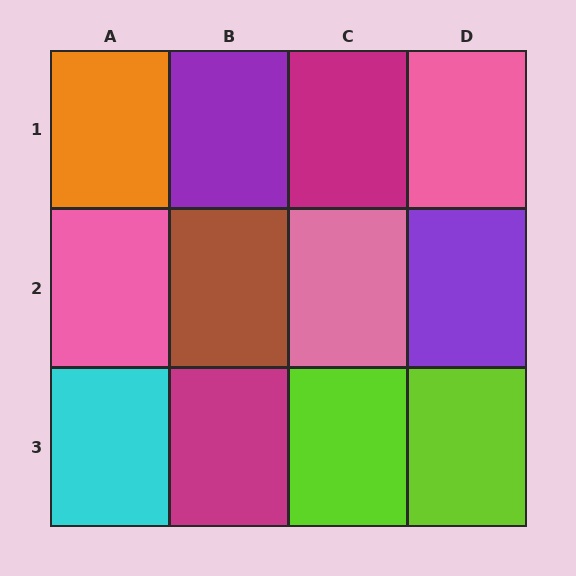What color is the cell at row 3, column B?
Magenta.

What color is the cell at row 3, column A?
Cyan.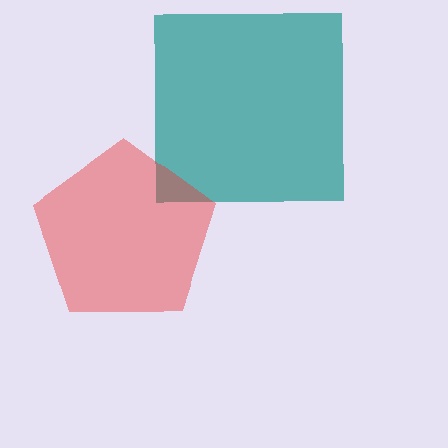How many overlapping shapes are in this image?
There are 2 overlapping shapes in the image.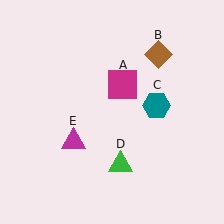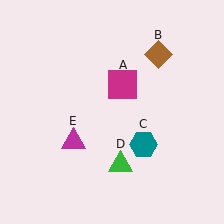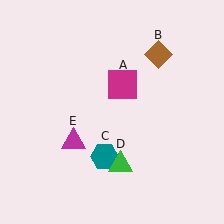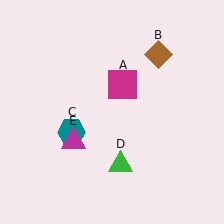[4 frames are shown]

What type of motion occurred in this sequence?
The teal hexagon (object C) rotated clockwise around the center of the scene.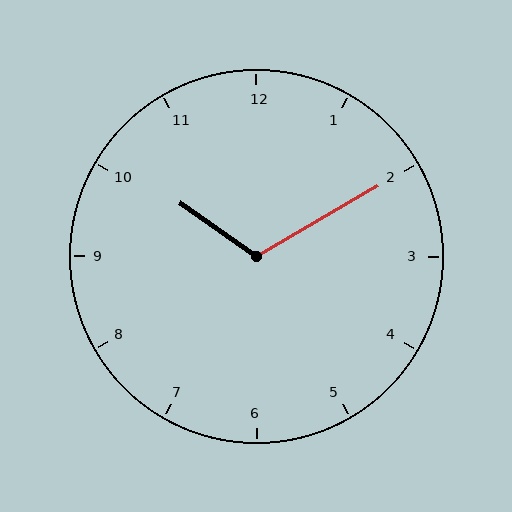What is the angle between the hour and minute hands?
Approximately 115 degrees.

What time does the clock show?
10:10.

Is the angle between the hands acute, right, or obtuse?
It is obtuse.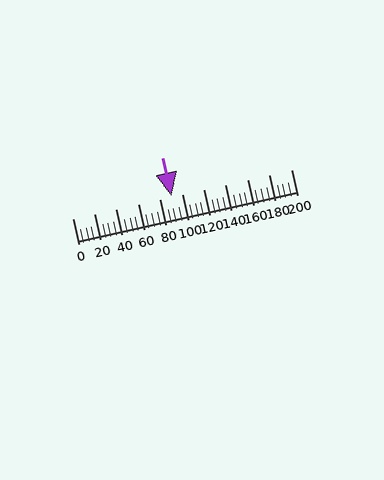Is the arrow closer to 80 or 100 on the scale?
The arrow is closer to 100.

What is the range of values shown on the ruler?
The ruler shows values from 0 to 200.